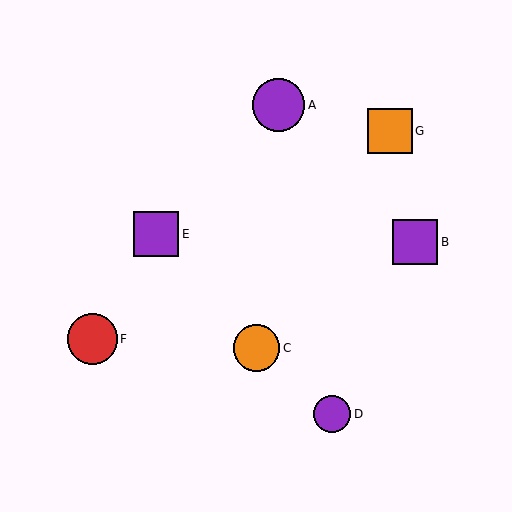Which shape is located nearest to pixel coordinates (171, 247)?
The purple square (labeled E) at (156, 234) is nearest to that location.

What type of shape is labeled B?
Shape B is a purple square.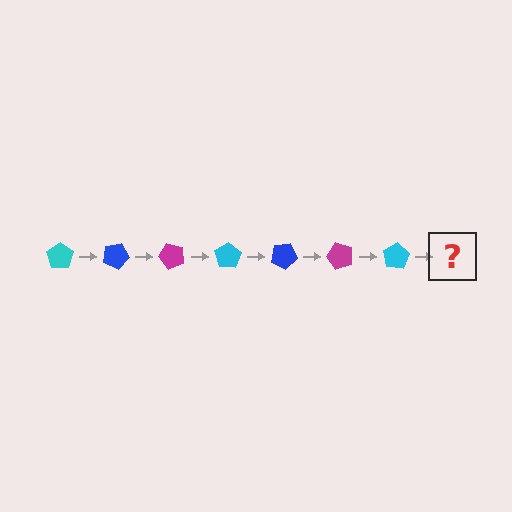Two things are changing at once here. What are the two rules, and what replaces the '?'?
The two rules are that it rotates 25 degrees each step and the color cycles through cyan, blue, and magenta. The '?' should be a blue pentagon, rotated 175 degrees from the start.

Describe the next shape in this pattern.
It should be a blue pentagon, rotated 175 degrees from the start.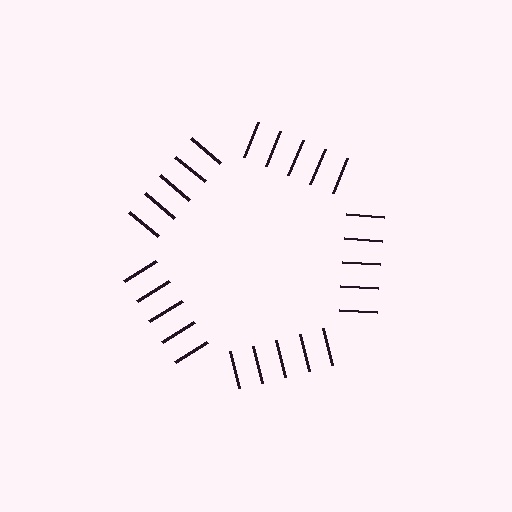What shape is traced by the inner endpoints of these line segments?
An illusory pentagon — the line segments terminate on its edges but no continuous stroke is drawn.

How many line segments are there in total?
25 — 5 along each of the 5 edges.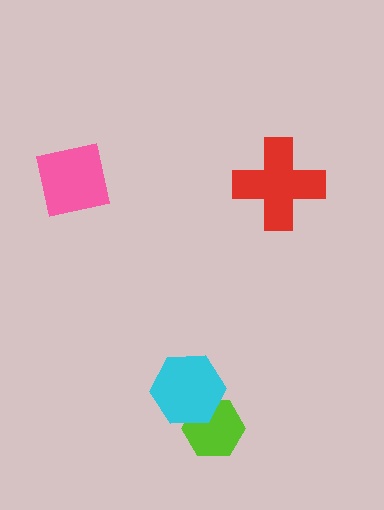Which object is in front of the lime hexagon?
The cyan hexagon is in front of the lime hexagon.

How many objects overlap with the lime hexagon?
1 object overlaps with the lime hexagon.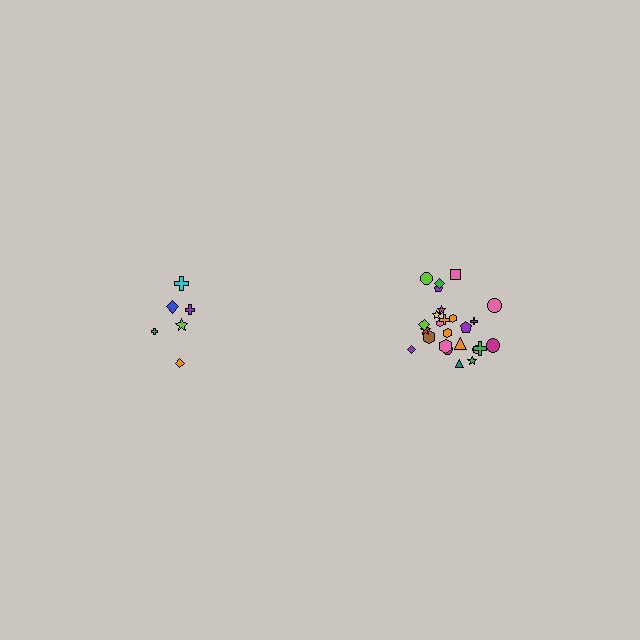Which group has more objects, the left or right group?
The right group.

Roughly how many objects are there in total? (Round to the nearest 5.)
Roughly 30 objects in total.